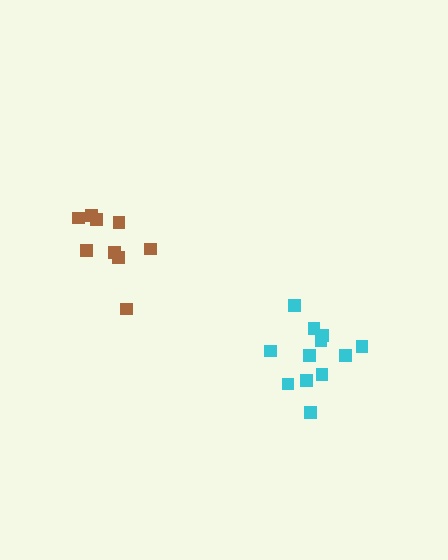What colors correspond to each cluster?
The clusters are colored: brown, cyan.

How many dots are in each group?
Group 1: 9 dots, Group 2: 12 dots (21 total).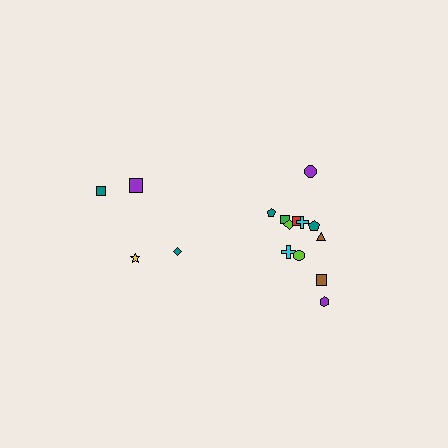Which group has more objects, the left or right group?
The right group.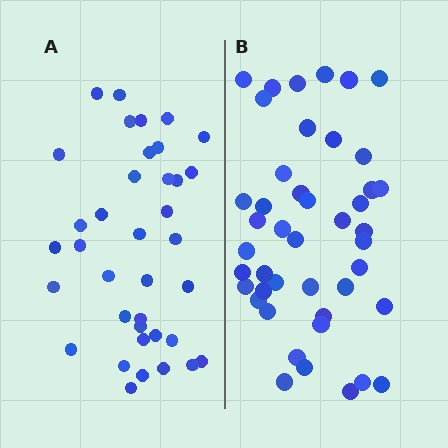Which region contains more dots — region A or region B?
Region B (the right region) has more dots.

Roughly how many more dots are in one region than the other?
Region B has roughly 8 or so more dots than region A.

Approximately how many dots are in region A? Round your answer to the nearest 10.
About 40 dots. (The exact count is 37, which rounds to 40.)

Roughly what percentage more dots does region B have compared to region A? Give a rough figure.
About 20% more.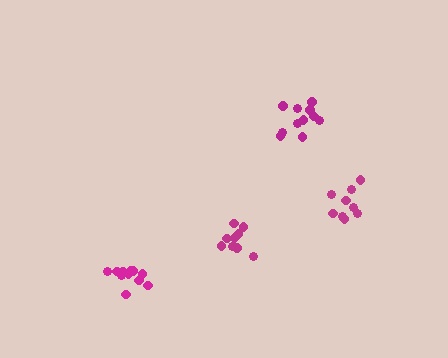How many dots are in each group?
Group 1: 10 dots, Group 2: 11 dots, Group 3: 11 dots, Group 4: 9 dots (41 total).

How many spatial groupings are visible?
There are 4 spatial groupings.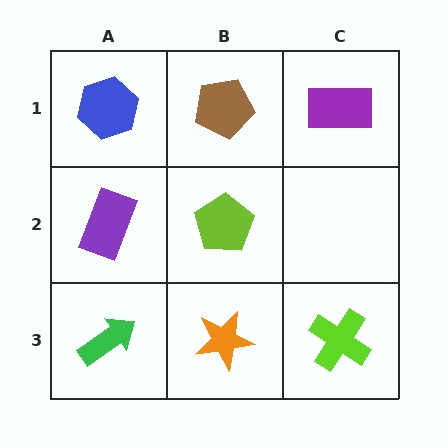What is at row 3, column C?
A lime cross.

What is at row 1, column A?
A blue hexagon.